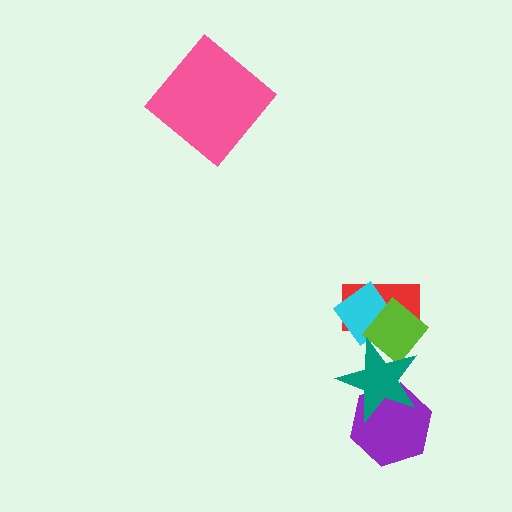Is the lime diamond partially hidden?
Yes, it is partially covered by another shape.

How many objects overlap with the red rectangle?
3 objects overlap with the red rectangle.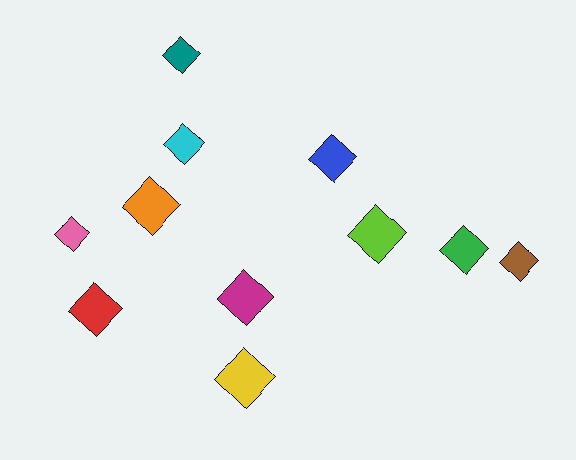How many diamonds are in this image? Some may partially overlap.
There are 11 diamonds.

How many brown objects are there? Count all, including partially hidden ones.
There is 1 brown object.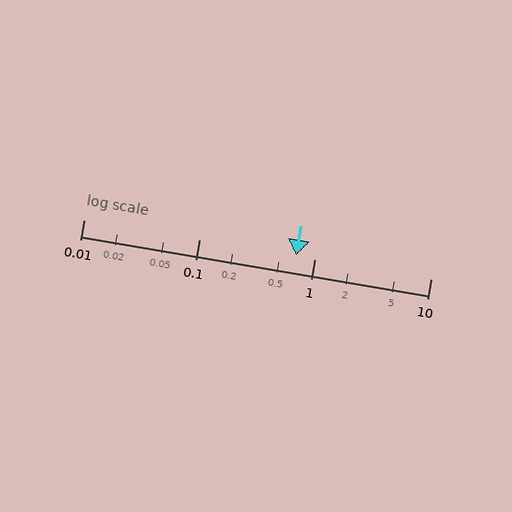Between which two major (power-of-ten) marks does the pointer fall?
The pointer is between 0.1 and 1.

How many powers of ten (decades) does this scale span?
The scale spans 3 decades, from 0.01 to 10.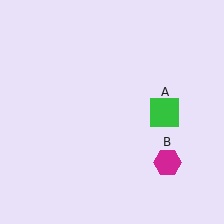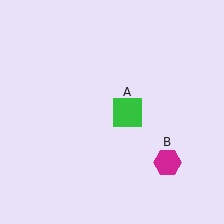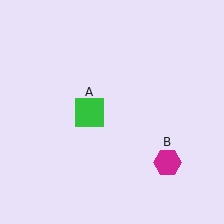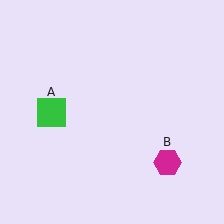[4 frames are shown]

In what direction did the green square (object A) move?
The green square (object A) moved left.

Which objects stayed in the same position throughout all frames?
Magenta hexagon (object B) remained stationary.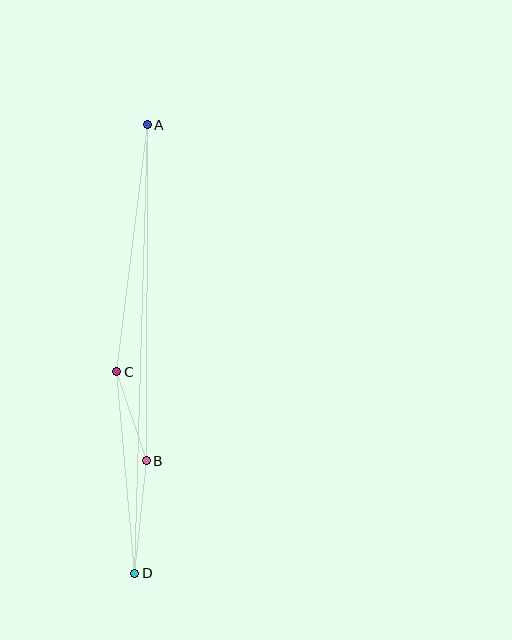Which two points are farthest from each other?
Points A and D are farthest from each other.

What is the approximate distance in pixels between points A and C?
The distance between A and C is approximately 249 pixels.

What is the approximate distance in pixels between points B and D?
The distance between B and D is approximately 113 pixels.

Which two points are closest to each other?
Points B and C are closest to each other.